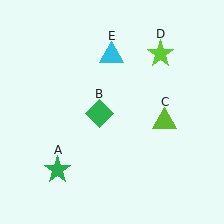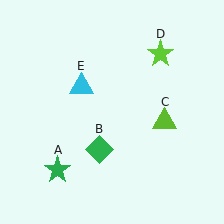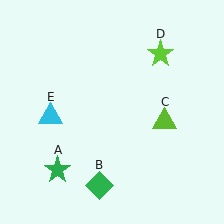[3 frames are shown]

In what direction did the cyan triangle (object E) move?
The cyan triangle (object E) moved down and to the left.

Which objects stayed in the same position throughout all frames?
Green star (object A) and lime triangle (object C) and lime star (object D) remained stationary.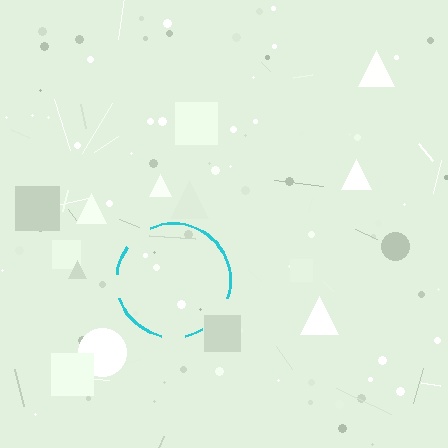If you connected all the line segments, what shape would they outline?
They would outline a circle.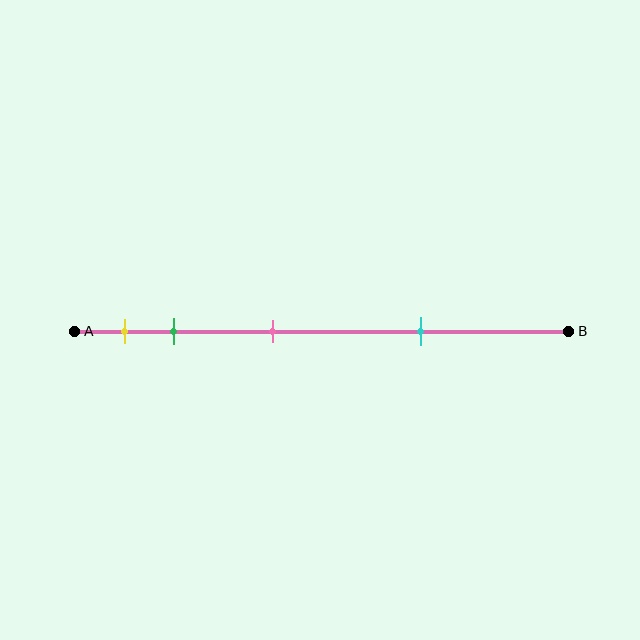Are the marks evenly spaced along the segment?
No, the marks are not evenly spaced.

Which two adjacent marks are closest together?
The yellow and green marks are the closest adjacent pair.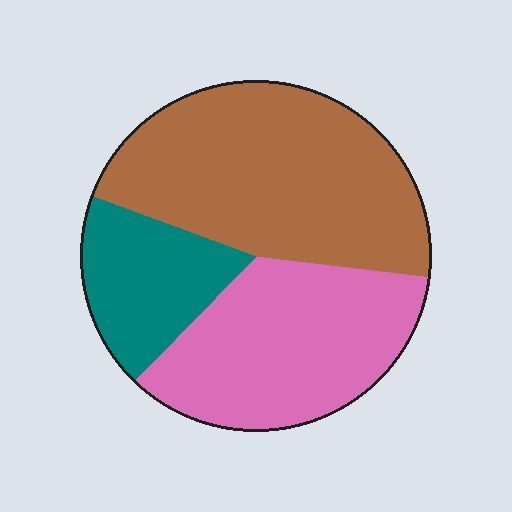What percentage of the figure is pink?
Pink takes up about one third (1/3) of the figure.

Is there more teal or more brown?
Brown.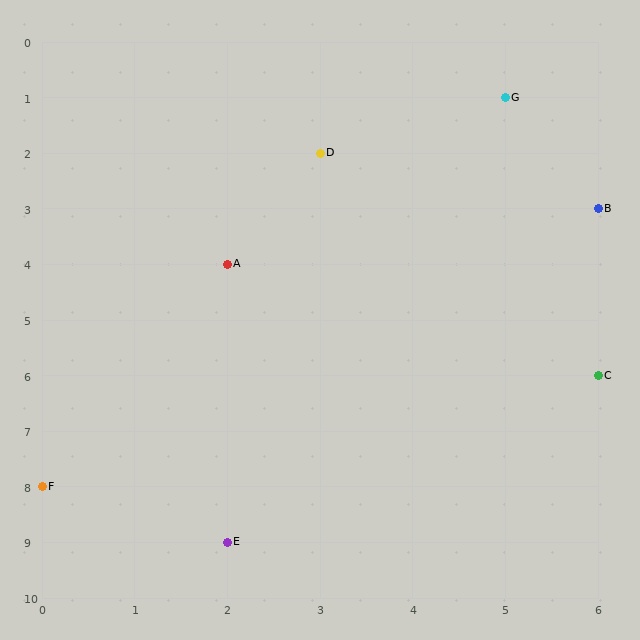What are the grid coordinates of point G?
Point G is at grid coordinates (5, 1).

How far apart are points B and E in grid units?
Points B and E are 4 columns and 6 rows apart (about 7.2 grid units diagonally).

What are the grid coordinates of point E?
Point E is at grid coordinates (2, 9).